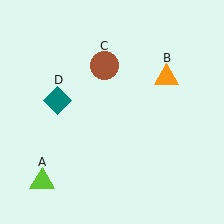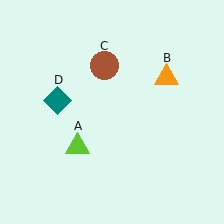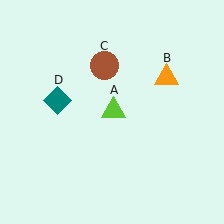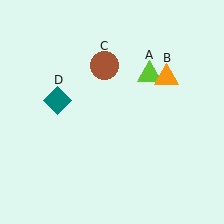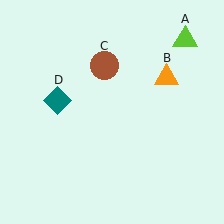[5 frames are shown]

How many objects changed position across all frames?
1 object changed position: lime triangle (object A).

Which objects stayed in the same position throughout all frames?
Orange triangle (object B) and brown circle (object C) and teal diamond (object D) remained stationary.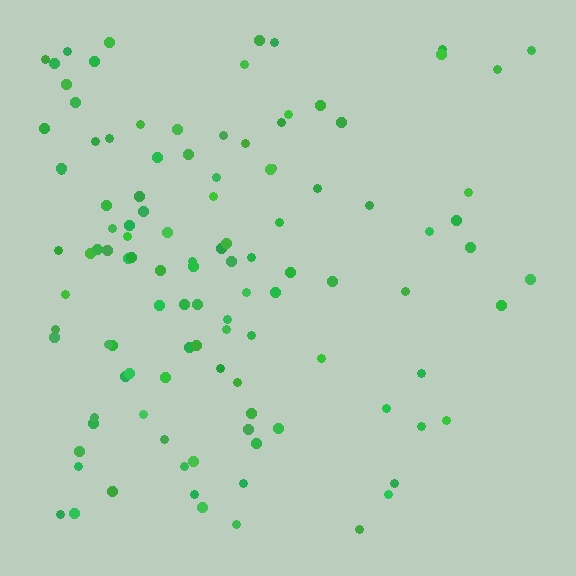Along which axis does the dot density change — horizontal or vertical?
Horizontal.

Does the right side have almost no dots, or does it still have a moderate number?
Still a moderate number, just noticeably fewer than the left.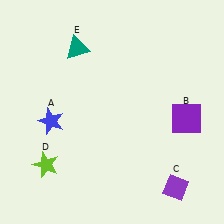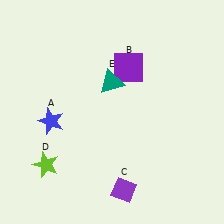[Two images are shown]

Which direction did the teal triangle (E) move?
The teal triangle (E) moved right.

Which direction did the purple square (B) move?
The purple square (B) moved left.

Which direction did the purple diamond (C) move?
The purple diamond (C) moved left.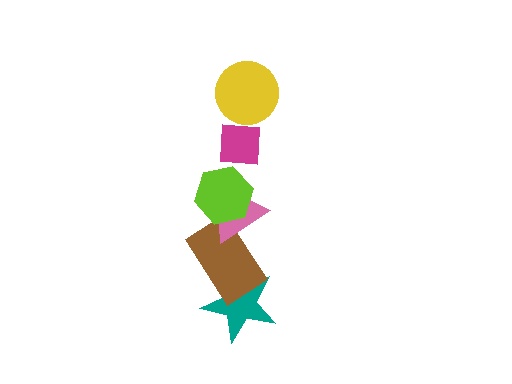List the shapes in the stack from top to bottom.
From top to bottom: the yellow circle, the magenta square, the lime hexagon, the pink triangle, the brown rectangle, the teal star.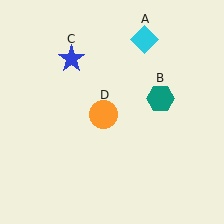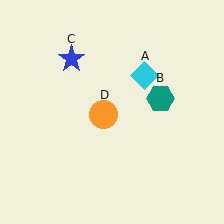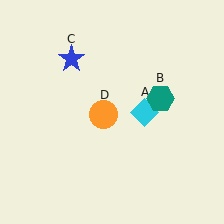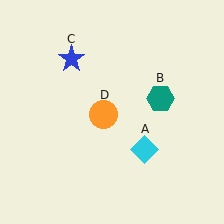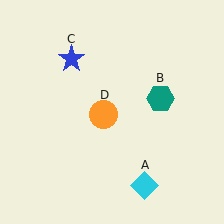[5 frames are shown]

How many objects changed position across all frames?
1 object changed position: cyan diamond (object A).